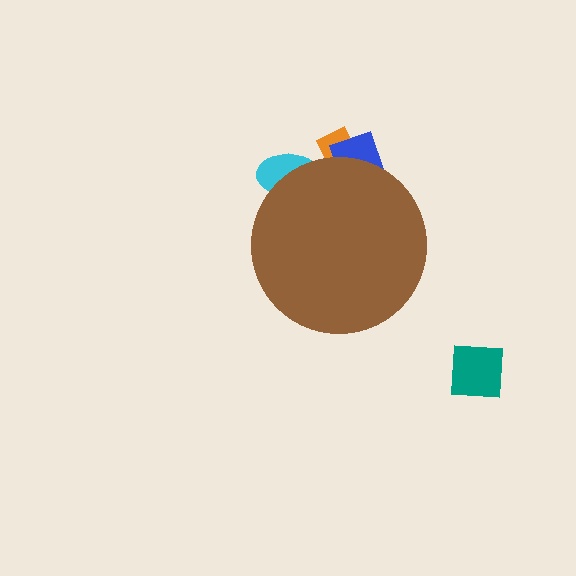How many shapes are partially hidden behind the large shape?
3 shapes are partially hidden.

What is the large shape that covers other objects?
A brown circle.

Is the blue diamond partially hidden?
Yes, the blue diamond is partially hidden behind the brown circle.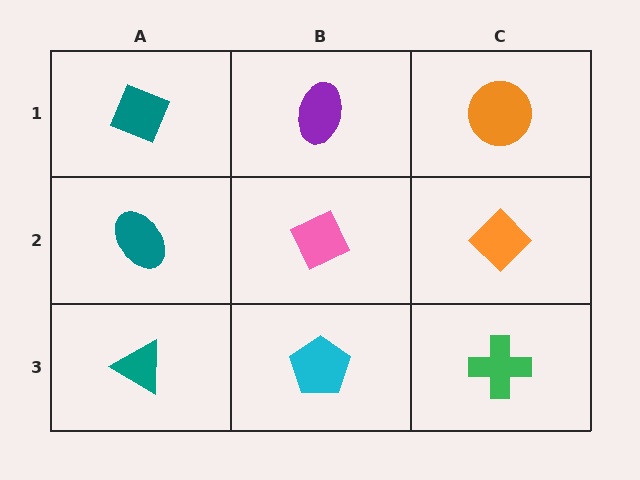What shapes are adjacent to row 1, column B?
A pink diamond (row 2, column B), a teal diamond (row 1, column A), an orange circle (row 1, column C).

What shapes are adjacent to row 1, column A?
A teal ellipse (row 2, column A), a purple ellipse (row 1, column B).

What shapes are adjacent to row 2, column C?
An orange circle (row 1, column C), a green cross (row 3, column C), a pink diamond (row 2, column B).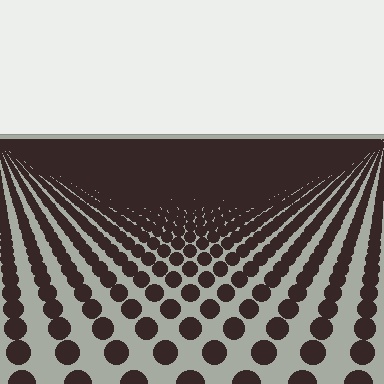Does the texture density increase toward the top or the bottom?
Density increases toward the top.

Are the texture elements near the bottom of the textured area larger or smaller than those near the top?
Larger. Near the bottom, elements are closer to the viewer and appear at a bigger on-screen size.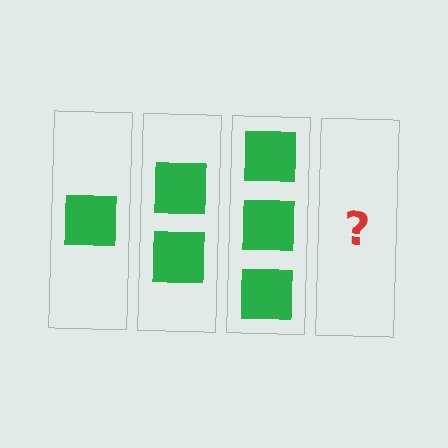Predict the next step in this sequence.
The next step is 4 squares.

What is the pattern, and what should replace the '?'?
The pattern is that each step adds one more square. The '?' should be 4 squares.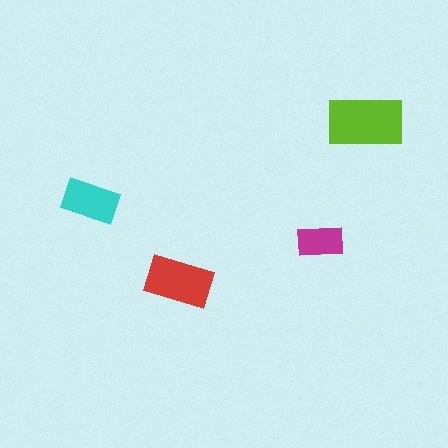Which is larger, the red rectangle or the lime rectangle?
The lime one.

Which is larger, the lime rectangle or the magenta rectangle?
The lime one.